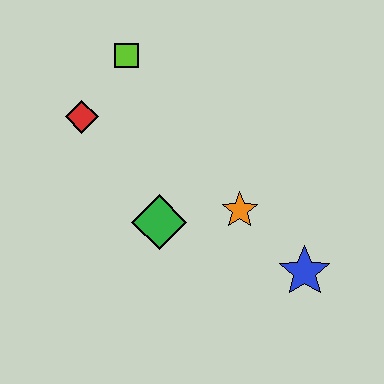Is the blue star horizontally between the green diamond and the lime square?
No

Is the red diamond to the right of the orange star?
No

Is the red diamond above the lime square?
No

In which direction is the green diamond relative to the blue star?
The green diamond is to the left of the blue star.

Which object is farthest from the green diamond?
The lime square is farthest from the green diamond.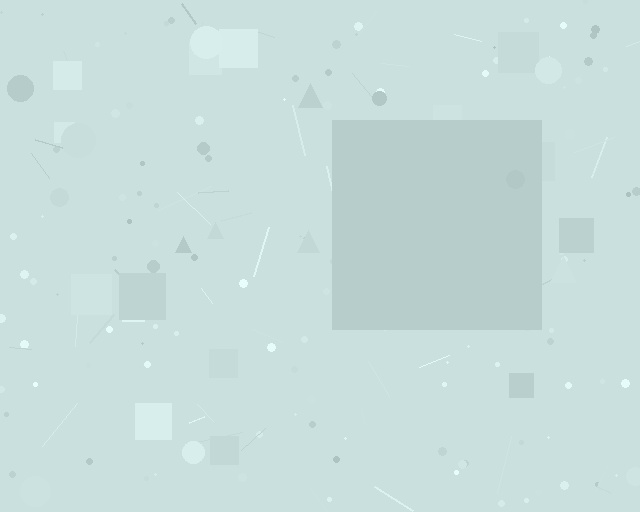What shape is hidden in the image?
A square is hidden in the image.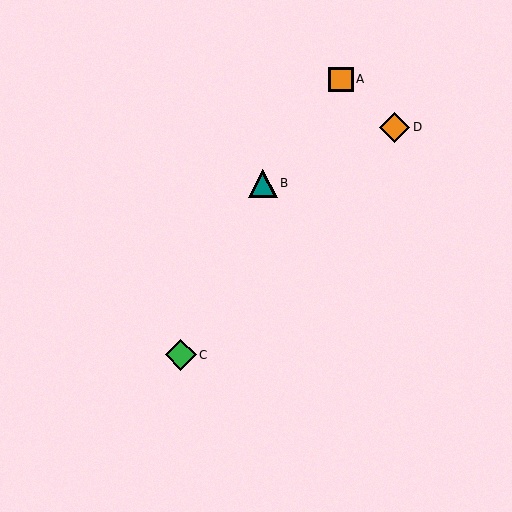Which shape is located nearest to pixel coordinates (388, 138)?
The orange diamond (labeled D) at (394, 127) is nearest to that location.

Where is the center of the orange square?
The center of the orange square is at (341, 79).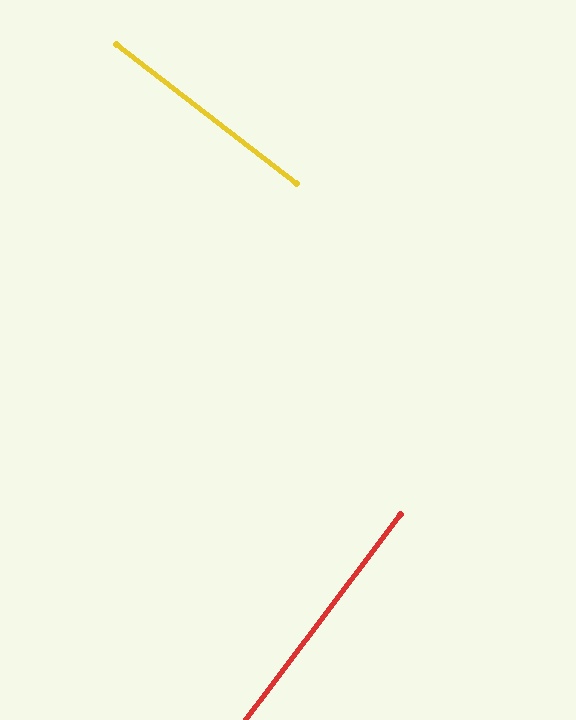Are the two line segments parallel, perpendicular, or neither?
Perpendicular — they meet at approximately 89°.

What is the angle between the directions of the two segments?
Approximately 89 degrees.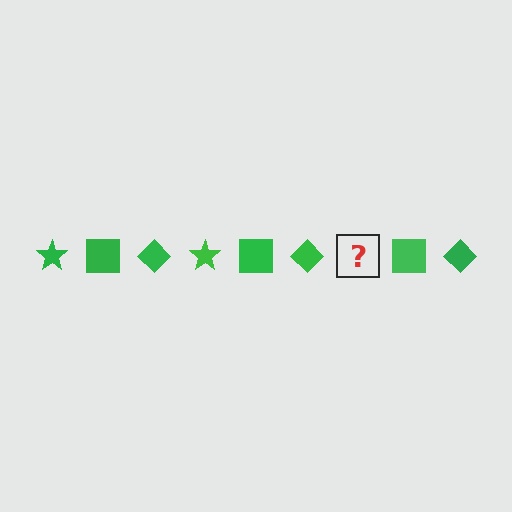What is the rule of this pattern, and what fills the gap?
The rule is that the pattern cycles through star, square, diamond shapes in green. The gap should be filled with a green star.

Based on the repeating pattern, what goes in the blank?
The blank should be a green star.